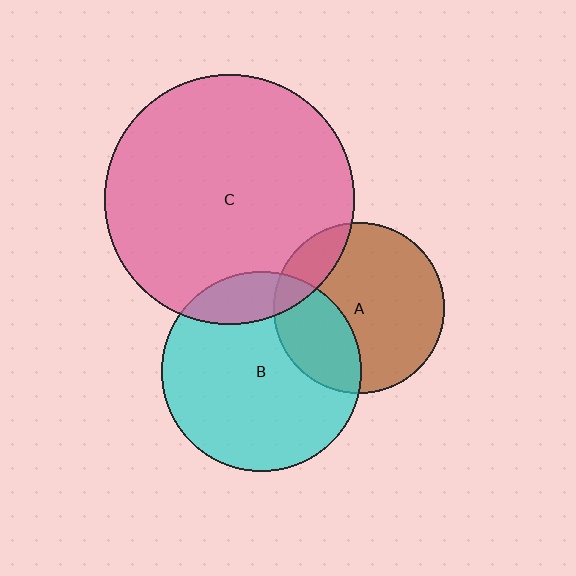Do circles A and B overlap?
Yes.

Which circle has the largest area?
Circle C (pink).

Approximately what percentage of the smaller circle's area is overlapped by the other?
Approximately 30%.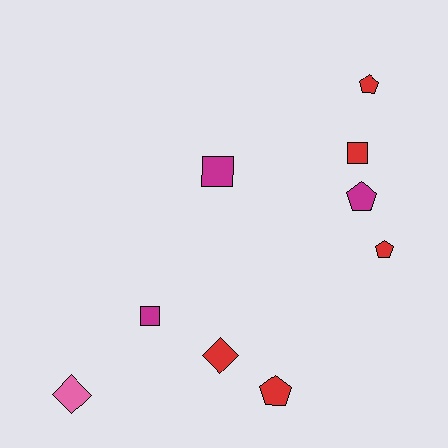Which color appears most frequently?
Red, with 5 objects.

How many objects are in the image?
There are 9 objects.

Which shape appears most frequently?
Pentagon, with 4 objects.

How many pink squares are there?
There are no pink squares.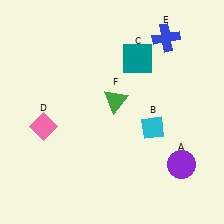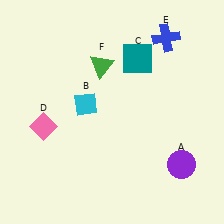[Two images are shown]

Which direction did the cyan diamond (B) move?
The cyan diamond (B) moved left.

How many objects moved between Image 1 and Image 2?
2 objects moved between the two images.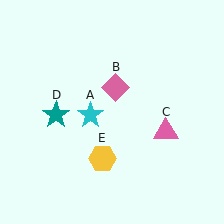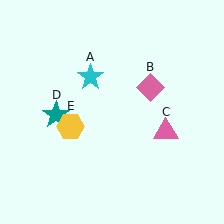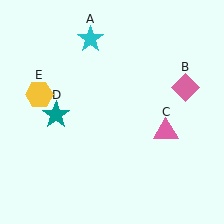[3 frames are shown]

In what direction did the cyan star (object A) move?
The cyan star (object A) moved up.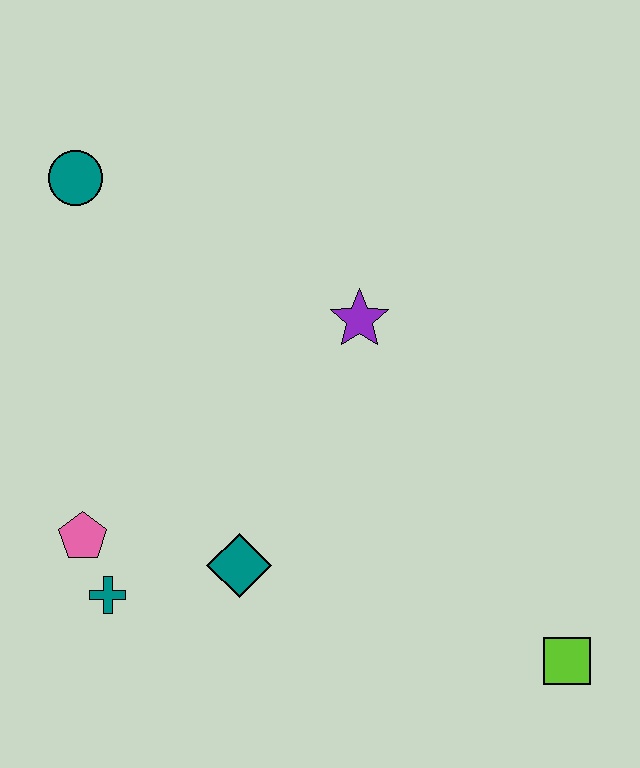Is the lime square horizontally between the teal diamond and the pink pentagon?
No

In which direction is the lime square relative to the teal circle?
The lime square is to the right of the teal circle.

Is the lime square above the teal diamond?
No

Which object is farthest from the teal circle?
The lime square is farthest from the teal circle.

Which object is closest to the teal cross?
The pink pentagon is closest to the teal cross.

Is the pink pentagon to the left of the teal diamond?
Yes